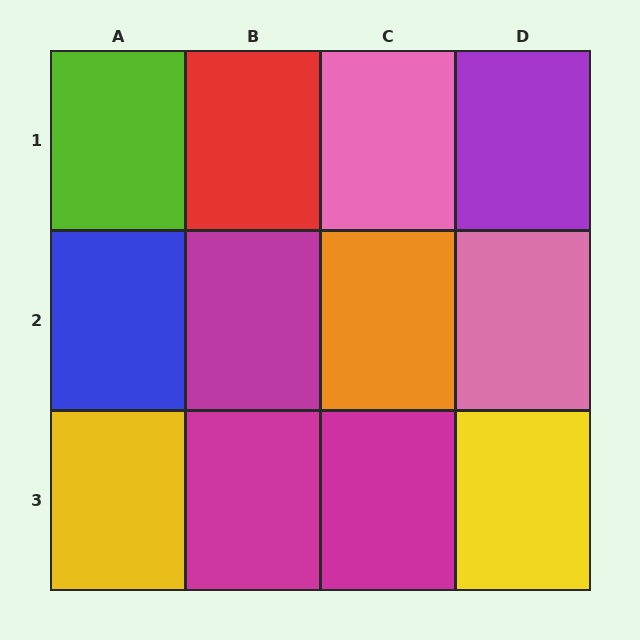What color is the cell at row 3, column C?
Magenta.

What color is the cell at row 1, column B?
Red.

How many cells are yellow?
2 cells are yellow.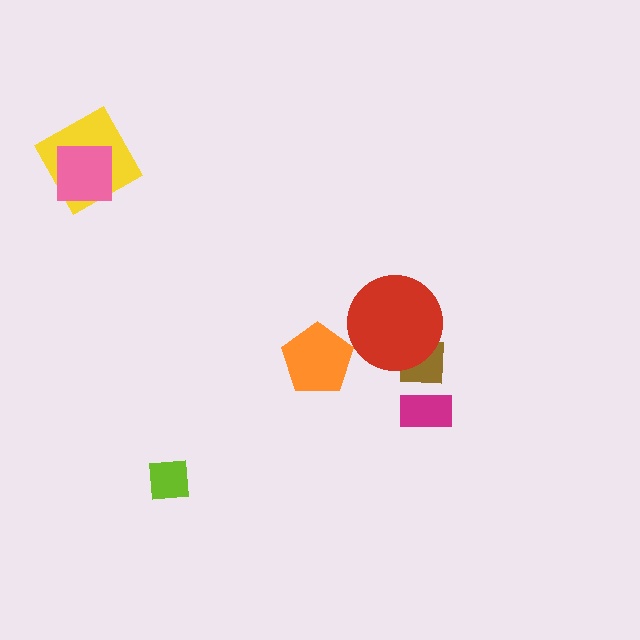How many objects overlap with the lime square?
0 objects overlap with the lime square.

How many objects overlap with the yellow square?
1 object overlaps with the yellow square.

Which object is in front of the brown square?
The red circle is in front of the brown square.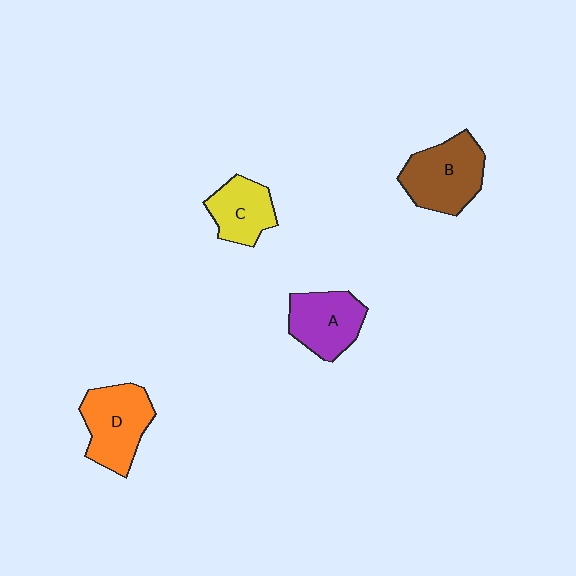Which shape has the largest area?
Shape B (brown).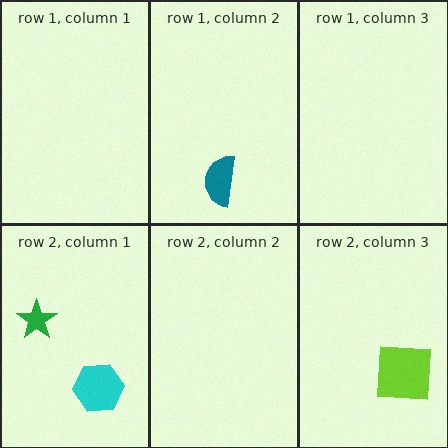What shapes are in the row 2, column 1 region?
The cyan hexagon, the green star.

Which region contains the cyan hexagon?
The row 2, column 1 region.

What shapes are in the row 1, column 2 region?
The teal semicircle.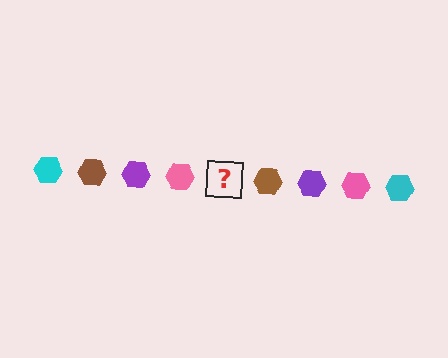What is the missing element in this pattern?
The missing element is a cyan hexagon.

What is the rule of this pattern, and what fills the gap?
The rule is that the pattern cycles through cyan, brown, purple, pink hexagons. The gap should be filled with a cyan hexagon.